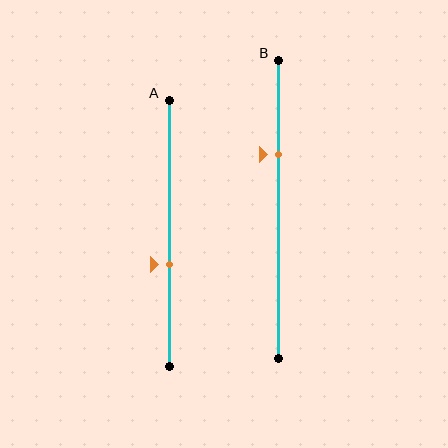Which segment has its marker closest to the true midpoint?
Segment A has its marker closest to the true midpoint.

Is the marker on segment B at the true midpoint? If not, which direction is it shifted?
No, the marker on segment B is shifted upward by about 18% of the segment length.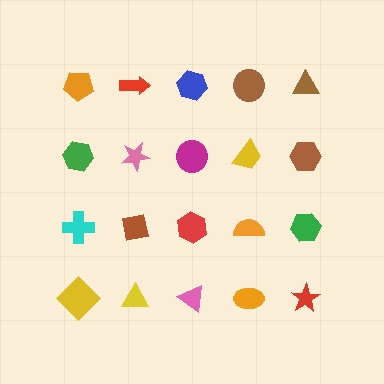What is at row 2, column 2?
A pink star.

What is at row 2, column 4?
A yellow trapezoid.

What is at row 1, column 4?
A brown circle.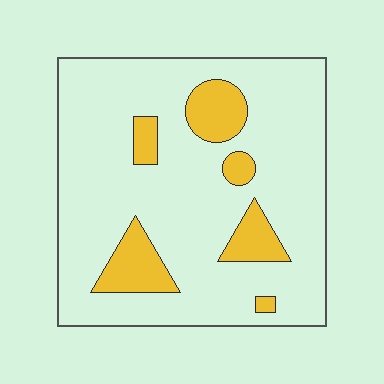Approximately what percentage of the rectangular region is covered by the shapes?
Approximately 15%.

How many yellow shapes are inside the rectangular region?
6.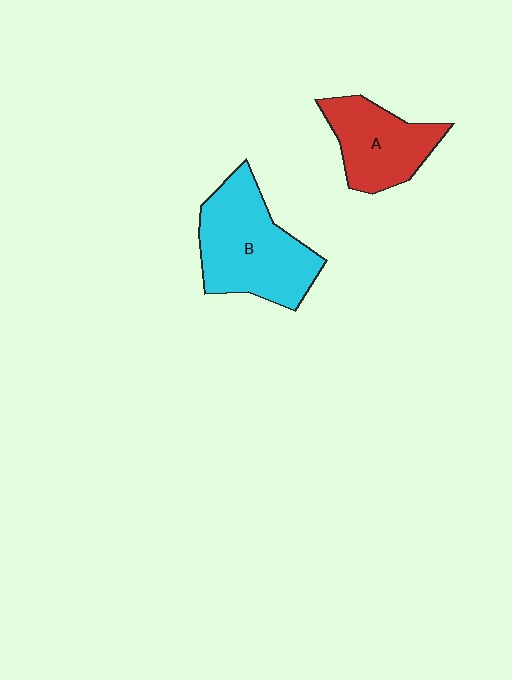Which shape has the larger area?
Shape B (cyan).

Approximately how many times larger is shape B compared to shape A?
Approximately 1.4 times.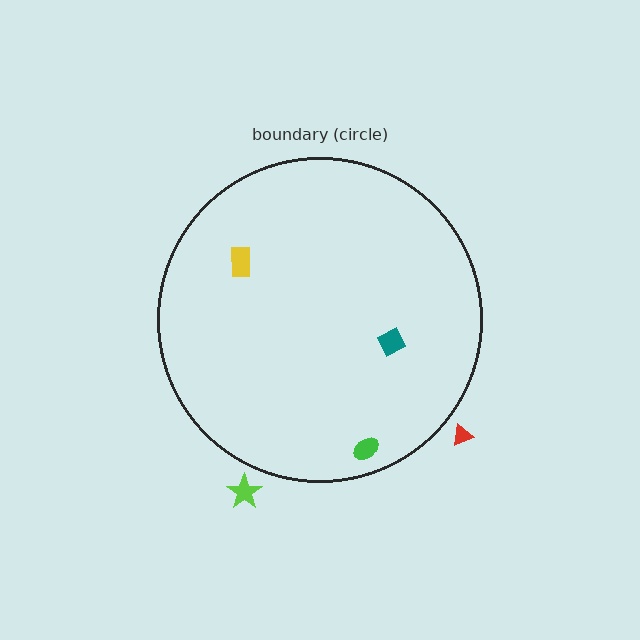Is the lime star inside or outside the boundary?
Outside.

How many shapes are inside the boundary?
3 inside, 2 outside.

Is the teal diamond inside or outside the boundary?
Inside.